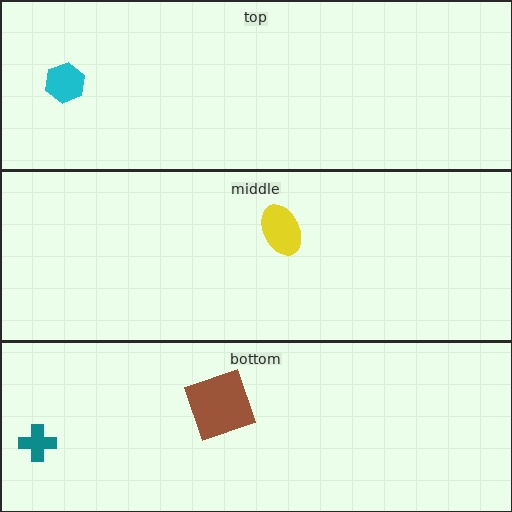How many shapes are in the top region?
1.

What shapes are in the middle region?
The yellow ellipse.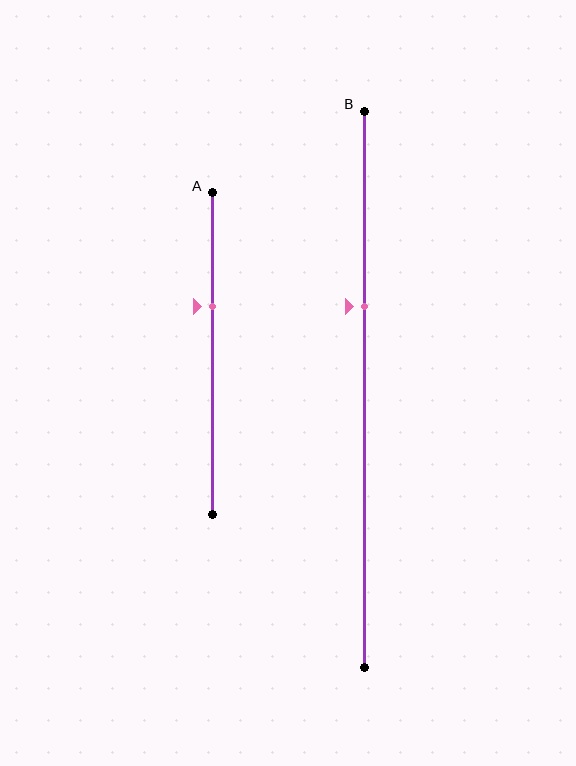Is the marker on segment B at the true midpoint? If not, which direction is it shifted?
No, the marker on segment B is shifted upward by about 15% of the segment length.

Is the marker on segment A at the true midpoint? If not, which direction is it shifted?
No, the marker on segment A is shifted upward by about 15% of the segment length.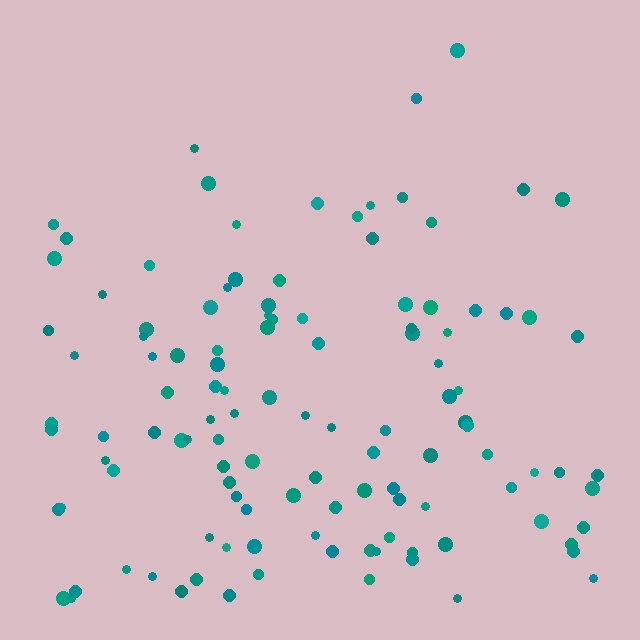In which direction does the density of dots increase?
From top to bottom, with the bottom side densest.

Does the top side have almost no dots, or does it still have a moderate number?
Still a moderate number, just noticeably fewer than the bottom.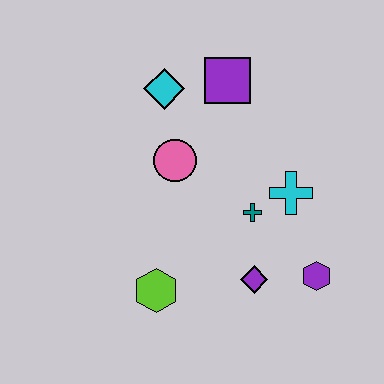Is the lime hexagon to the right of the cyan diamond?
No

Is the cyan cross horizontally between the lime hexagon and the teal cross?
No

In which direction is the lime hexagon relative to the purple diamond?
The lime hexagon is to the left of the purple diamond.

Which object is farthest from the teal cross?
The cyan diamond is farthest from the teal cross.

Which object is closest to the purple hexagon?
The purple diamond is closest to the purple hexagon.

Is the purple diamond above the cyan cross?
No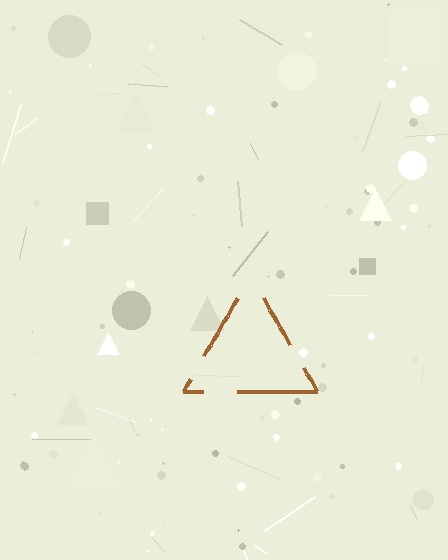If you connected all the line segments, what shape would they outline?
They would outline a triangle.